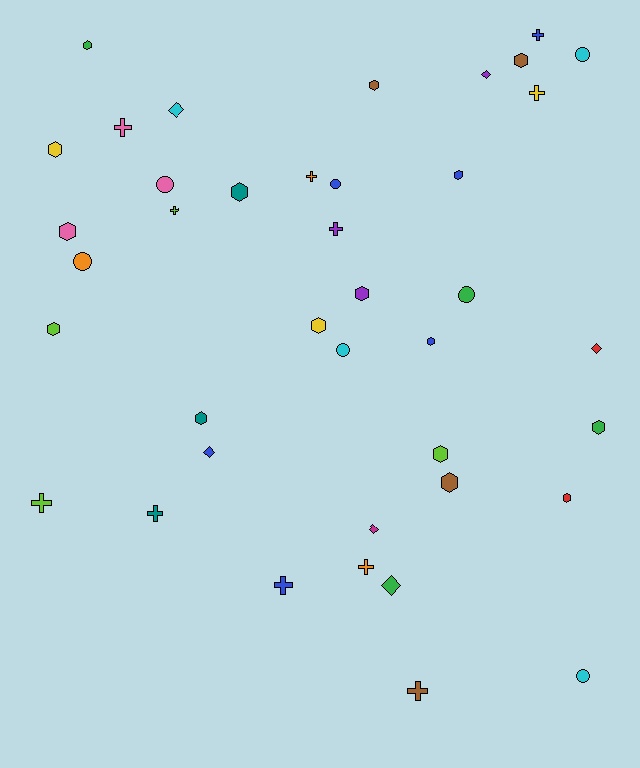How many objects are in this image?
There are 40 objects.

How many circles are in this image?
There are 7 circles.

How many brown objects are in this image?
There are 4 brown objects.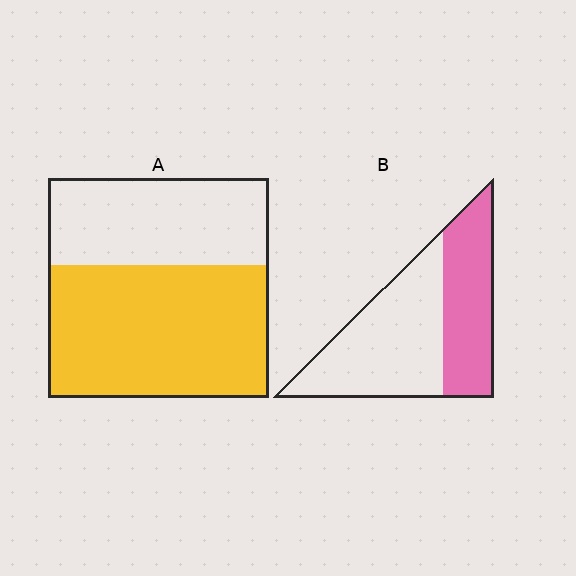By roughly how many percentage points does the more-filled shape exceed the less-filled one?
By roughly 20 percentage points (A over B).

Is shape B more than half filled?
No.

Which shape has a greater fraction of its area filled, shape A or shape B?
Shape A.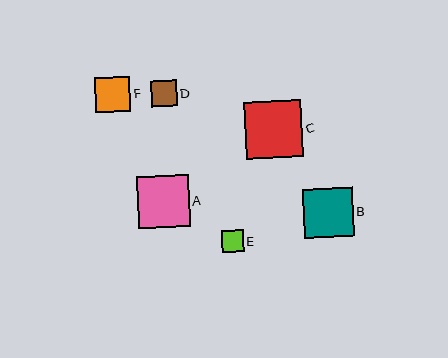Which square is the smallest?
Square E is the smallest with a size of approximately 22 pixels.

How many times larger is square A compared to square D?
Square A is approximately 2.0 times the size of square D.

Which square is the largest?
Square C is the largest with a size of approximately 57 pixels.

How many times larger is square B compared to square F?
Square B is approximately 1.4 times the size of square F.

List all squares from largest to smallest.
From largest to smallest: C, A, B, F, D, E.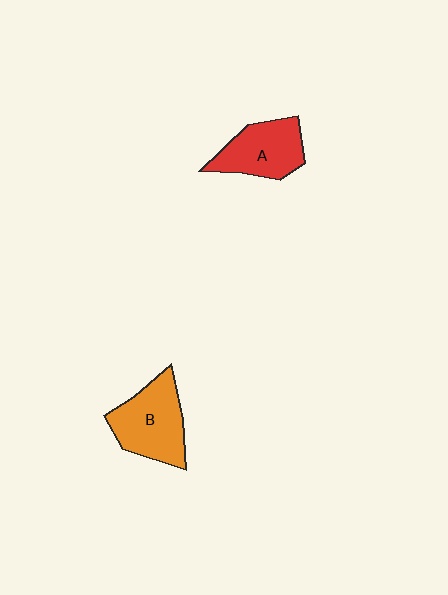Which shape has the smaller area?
Shape A (red).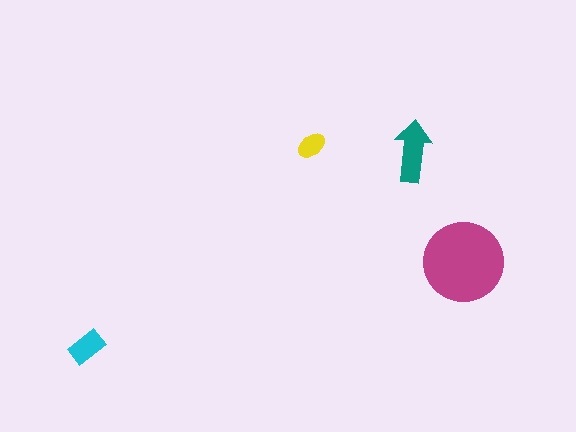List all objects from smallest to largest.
The yellow ellipse, the cyan rectangle, the teal arrow, the magenta circle.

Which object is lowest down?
The cyan rectangle is bottommost.